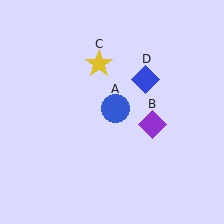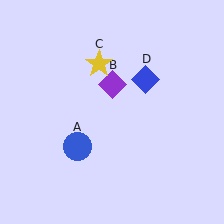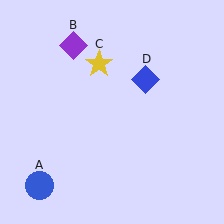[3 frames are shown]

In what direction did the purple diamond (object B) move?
The purple diamond (object B) moved up and to the left.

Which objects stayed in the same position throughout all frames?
Yellow star (object C) and blue diamond (object D) remained stationary.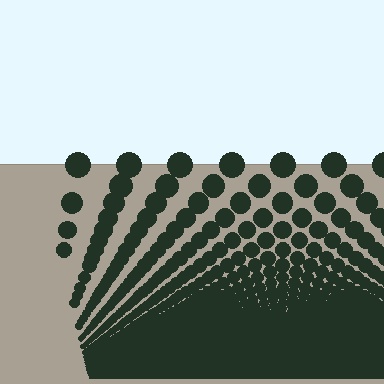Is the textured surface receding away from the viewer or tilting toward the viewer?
The surface appears to tilt toward the viewer. Texture elements get larger and sparser toward the top.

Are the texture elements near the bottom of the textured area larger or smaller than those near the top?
Smaller. The gradient is inverted — elements near the bottom are smaller and denser.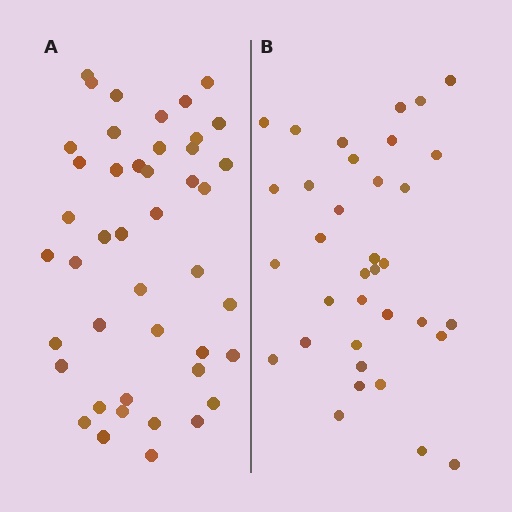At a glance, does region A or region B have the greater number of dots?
Region A (the left region) has more dots.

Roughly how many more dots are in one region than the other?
Region A has roughly 8 or so more dots than region B.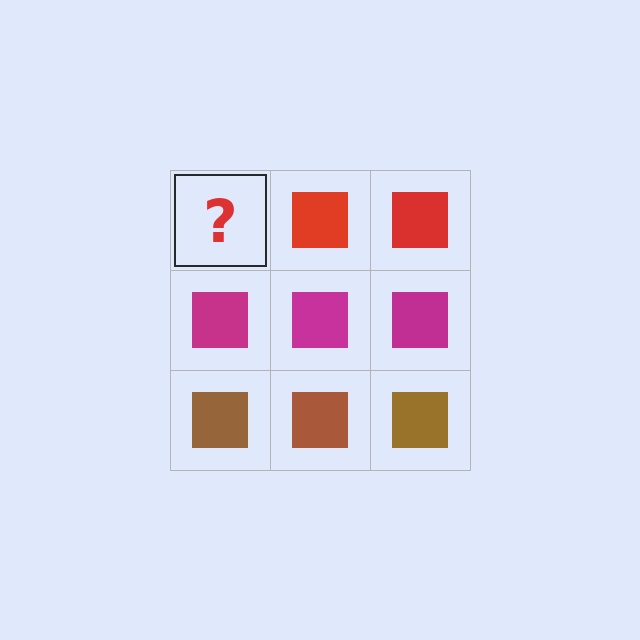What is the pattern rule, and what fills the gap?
The rule is that each row has a consistent color. The gap should be filled with a red square.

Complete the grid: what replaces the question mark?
The question mark should be replaced with a red square.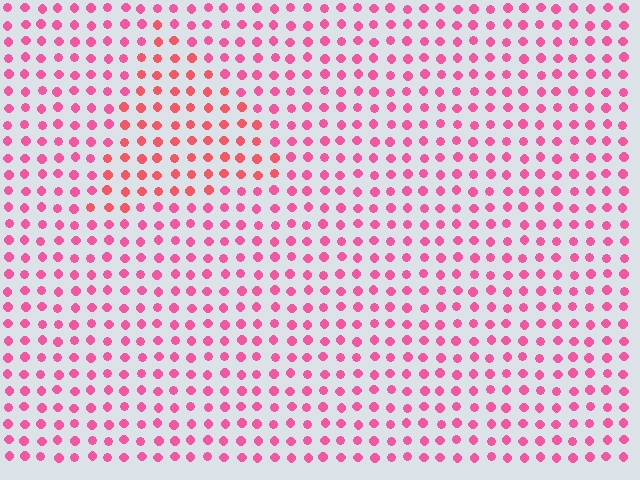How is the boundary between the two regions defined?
The boundary is defined purely by a slight shift in hue (about 23 degrees). Spacing, size, and orientation are identical on both sides.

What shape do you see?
I see a triangle.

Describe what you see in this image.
The image is filled with small pink elements in a uniform arrangement. A triangle-shaped region is visible where the elements are tinted to a slightly different hue, forming a subtle color boundary.